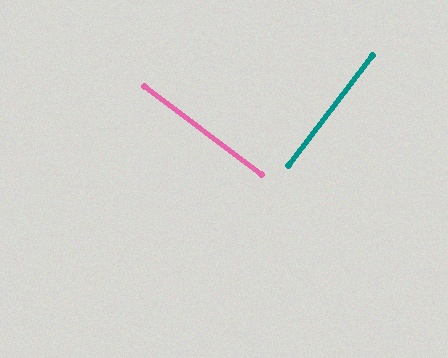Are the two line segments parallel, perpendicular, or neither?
Perpendicular — they meet at approximately 89°.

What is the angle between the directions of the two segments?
Approximately 89 degrees.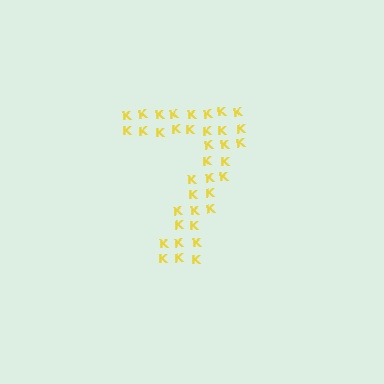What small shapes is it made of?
It is made of small letter K's.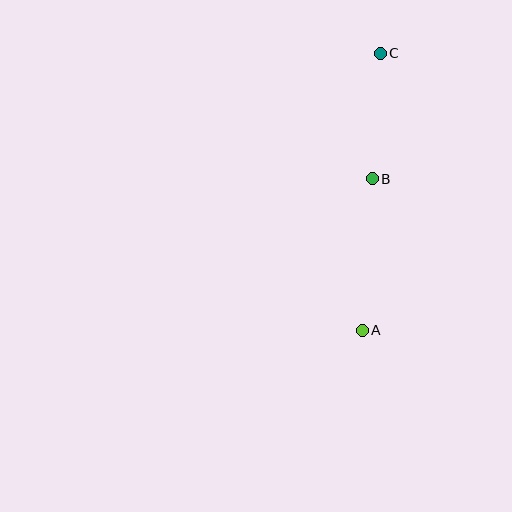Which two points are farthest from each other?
Points A and C are farthest from each other.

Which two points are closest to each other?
Points B and C are closest to each other.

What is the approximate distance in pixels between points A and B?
The distance between A and B is approximately 152 pixels.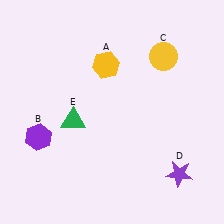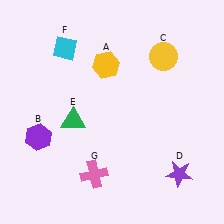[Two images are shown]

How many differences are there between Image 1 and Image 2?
There are 2 differences between the two images.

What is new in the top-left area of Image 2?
A cyan diamond (F) was added in the top-left area of Image 2.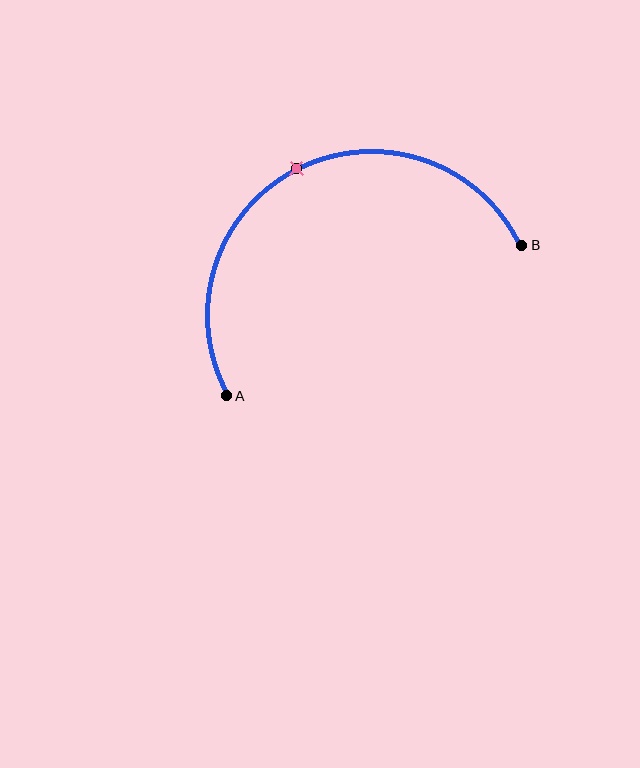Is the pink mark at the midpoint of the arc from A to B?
Yes. The pink mark lies on the arc at equal arc-length from both A and B — it is the arc midpoint.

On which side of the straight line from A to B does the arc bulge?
The arc bulges above the straight line connecting A and B.